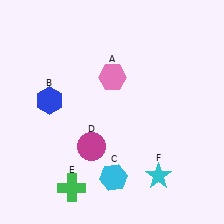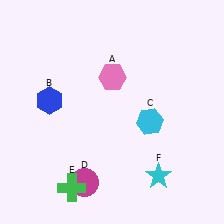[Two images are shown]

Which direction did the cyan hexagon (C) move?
The cyan hexagon (C) moved up.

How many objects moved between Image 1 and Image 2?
2 objects moved between the two images.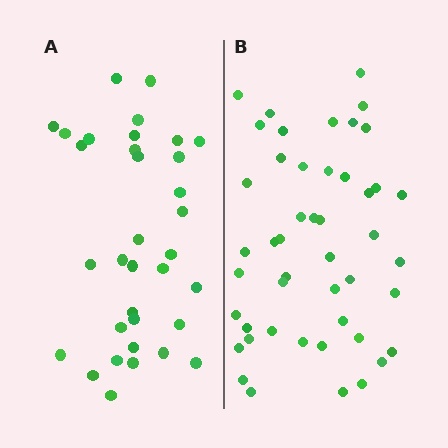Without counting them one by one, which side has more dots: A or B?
Region B (the right region) has more dots.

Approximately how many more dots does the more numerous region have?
Region B has approximately 15 more dots than region A.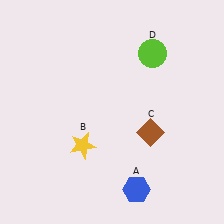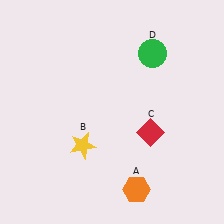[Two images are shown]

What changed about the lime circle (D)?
In Image 1, D is lime. In Image 2, it changed to green.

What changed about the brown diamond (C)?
In Image 1, C is brown. In Image 2, it changed to red.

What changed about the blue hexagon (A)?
In Image 1, A is blue. In Image 2, it changed to orange.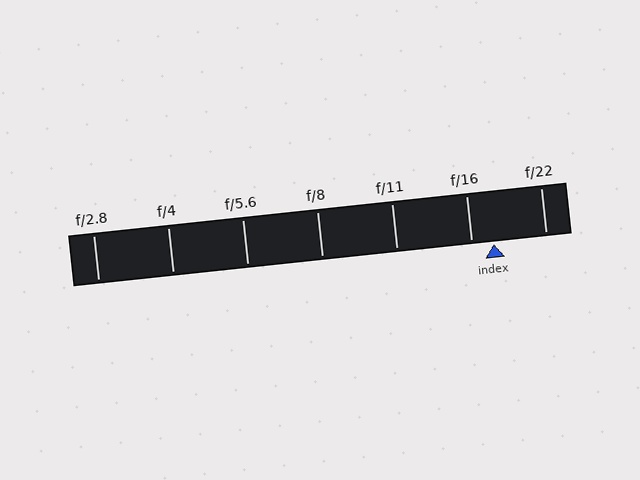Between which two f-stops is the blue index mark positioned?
The index mark is between f/16 and f/22.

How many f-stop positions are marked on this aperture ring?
There are 7 f-stop positions marked.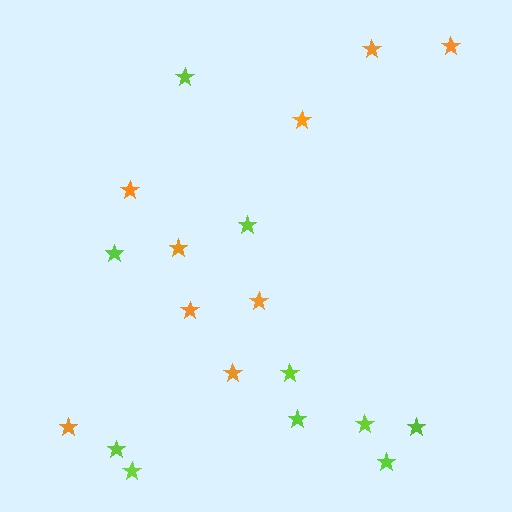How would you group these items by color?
There are 2 groups: one group of orange stars (9) and one group of lime stars (10).